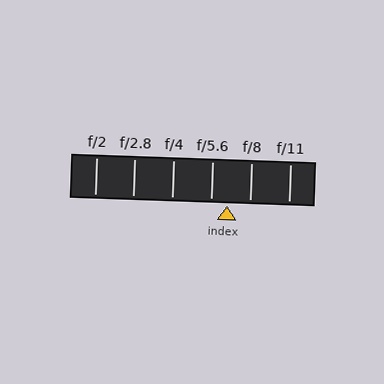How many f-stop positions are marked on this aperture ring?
There are 6 f-stop positions marked.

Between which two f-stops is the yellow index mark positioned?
The index mark is between f/5.6 and f/8.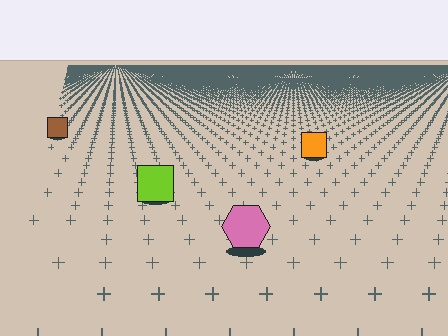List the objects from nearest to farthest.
From nearest to farthest: the pink hexagon, the lime square, the orange square, the brown square.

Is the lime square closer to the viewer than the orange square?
Yes. The lime square is closer — you can tell from the texture gradient: the ground texture is coarser near it.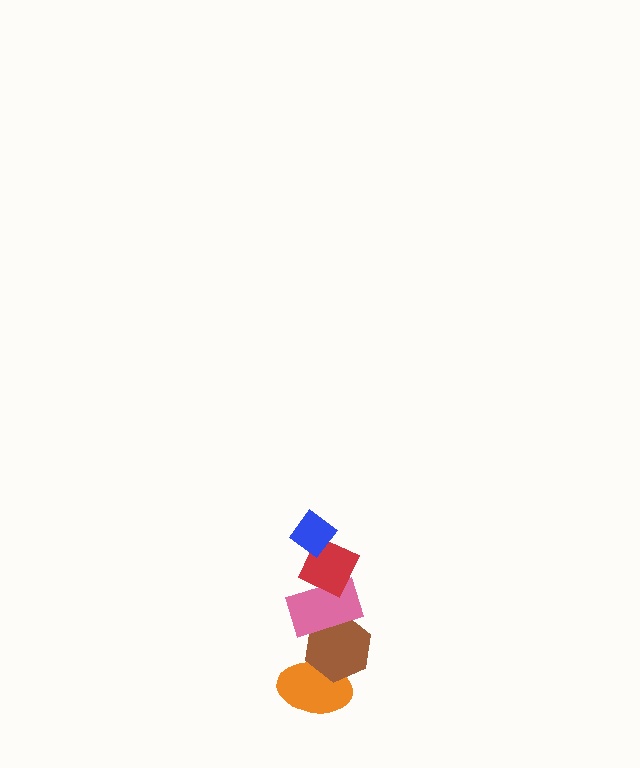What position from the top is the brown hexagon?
The brown hexagon is 4th from the top.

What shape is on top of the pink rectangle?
The red diamond is on top of the pink rectangle.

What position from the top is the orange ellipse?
The orange ellipse is 5th from the top.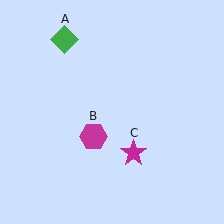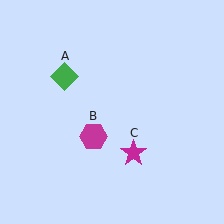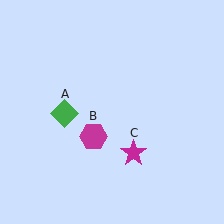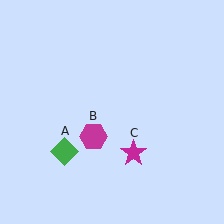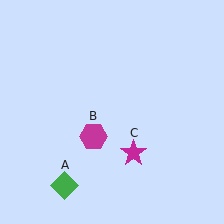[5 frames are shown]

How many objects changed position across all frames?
1 object changed position: green diamond (object A).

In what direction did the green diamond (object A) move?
The green diamond (object A) moved down.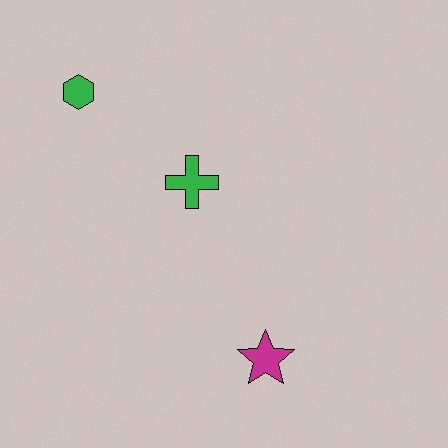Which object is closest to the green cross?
The green hexagon is closest to the green cross.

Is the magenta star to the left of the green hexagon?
No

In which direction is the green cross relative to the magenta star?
The green cross is above the magenta star.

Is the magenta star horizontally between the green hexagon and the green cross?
No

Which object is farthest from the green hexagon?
The magenta star is farthest from the green hexagon.